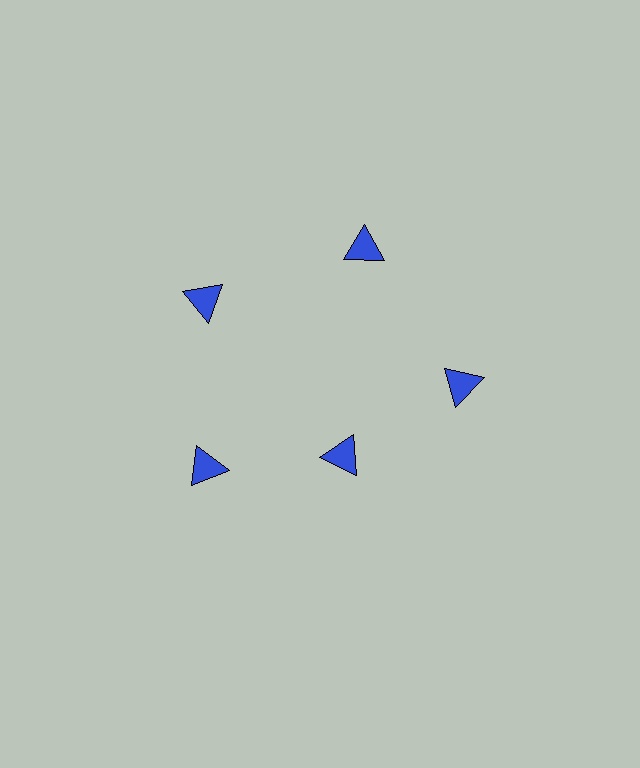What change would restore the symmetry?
The symmetry would be restored by moving it outward, back onto the ring so that all 5 triangles sit at equal angles and equal distance from the center.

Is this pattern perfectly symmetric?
No. The 5 blue triangles are arranged in a ring, but one element near the 5 o'clock position is pulled inward toward the center, breaking the 5-fold rotational symmetry.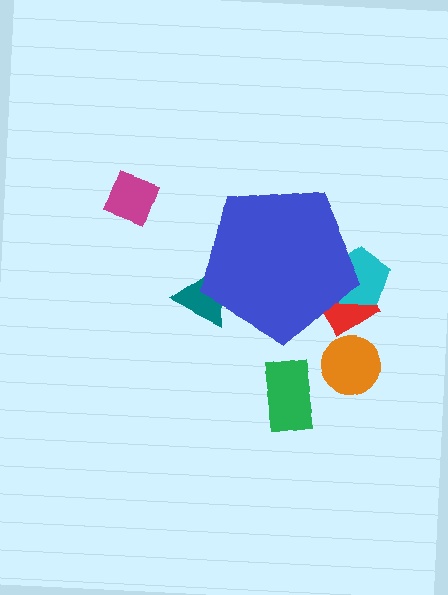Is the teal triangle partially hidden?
Yes, the teal triangle is partially hidden behind the blue pentagon.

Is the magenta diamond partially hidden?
No, the magenta diamond is fully visible.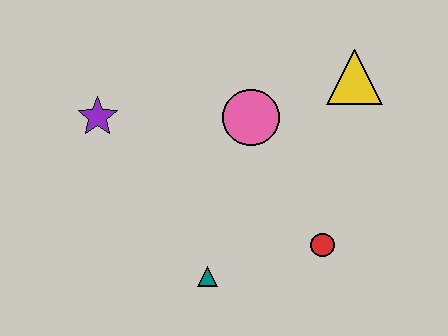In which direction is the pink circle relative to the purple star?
The pink circle is to the right of the purple star.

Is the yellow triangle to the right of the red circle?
Yes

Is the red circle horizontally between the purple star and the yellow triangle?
Yes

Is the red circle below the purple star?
Yes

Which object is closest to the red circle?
The teal triangle is closest to the red circle.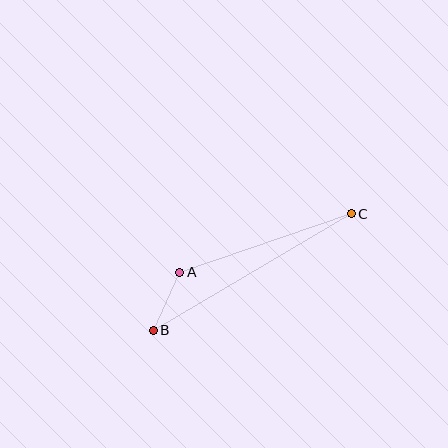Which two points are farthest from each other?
Points B and C are farthest from each other.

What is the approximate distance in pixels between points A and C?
The distance between A and C is approximately 181 pixels.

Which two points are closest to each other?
Points A and B are closest to each other.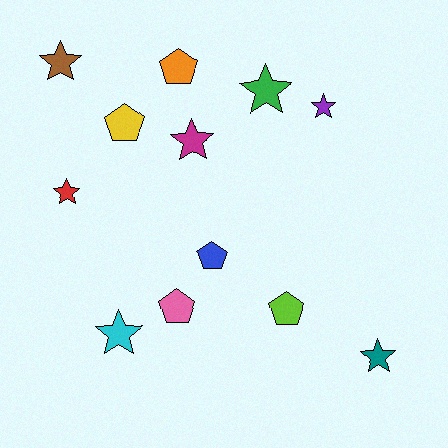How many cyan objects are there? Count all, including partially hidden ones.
There is 1 cyan object.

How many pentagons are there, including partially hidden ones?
There are 5 pentagons.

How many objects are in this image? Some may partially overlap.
There are 12 objects.